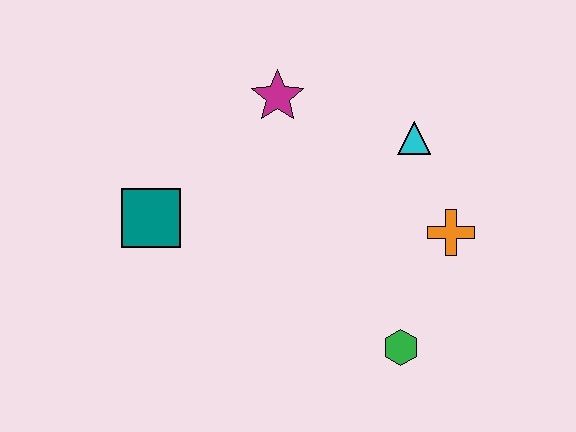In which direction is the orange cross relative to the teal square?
The orange cross is to the right of the teal square.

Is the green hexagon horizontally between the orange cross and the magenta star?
Yes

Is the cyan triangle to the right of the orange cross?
No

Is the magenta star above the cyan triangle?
Yes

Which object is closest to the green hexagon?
The orange cross is closest to the green hexagon.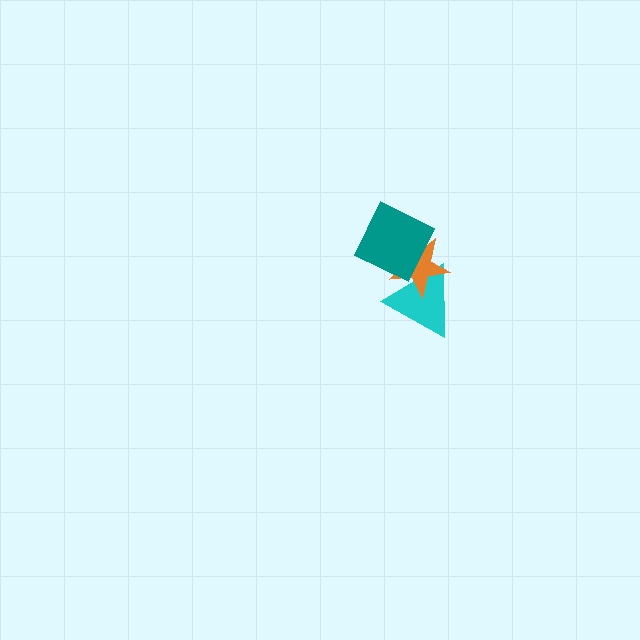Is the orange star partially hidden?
Yes, it is partially covered by another shape.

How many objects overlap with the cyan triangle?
2 objects overlap with the cyan triangle.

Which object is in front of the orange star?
The teal square is in front of the orange star.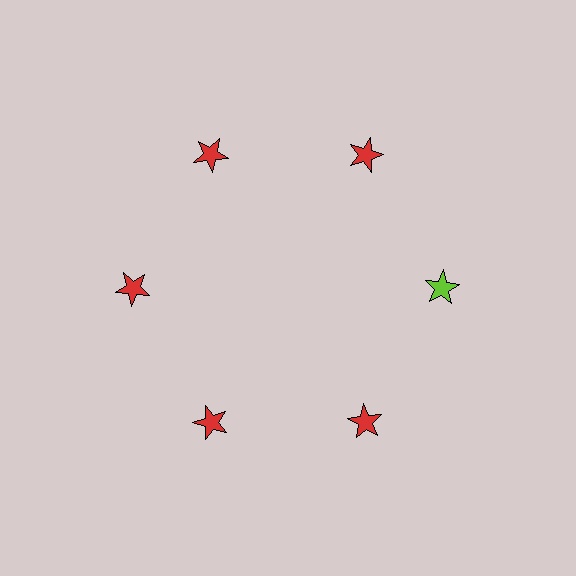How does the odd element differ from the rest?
It has a different color: lime instead of red.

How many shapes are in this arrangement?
There are 6 shapes arranged in a ring pattern.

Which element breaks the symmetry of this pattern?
The lime star at roughly the 3 o'clock position breaks the symmetry. All other shapes are red stars.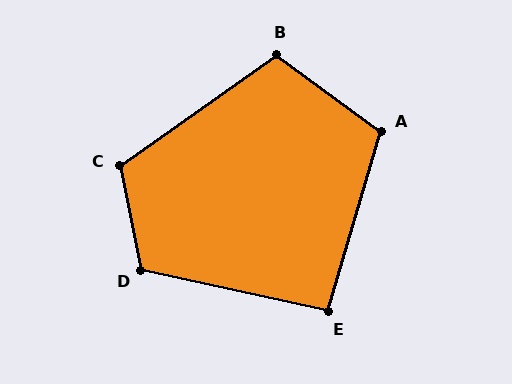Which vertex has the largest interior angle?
D, at approximately 114 degrees.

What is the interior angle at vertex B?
Approximately 108 degrees (obtuse).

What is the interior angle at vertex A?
Approximately 110 degrees (obtuse).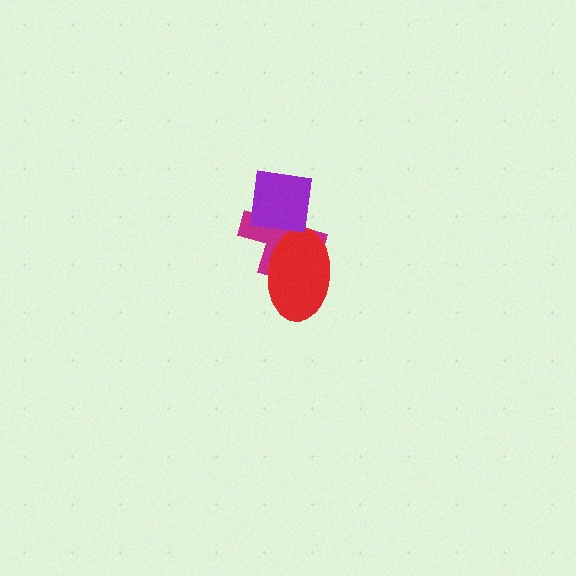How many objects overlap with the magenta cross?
2 objects overlap with the magenta cross.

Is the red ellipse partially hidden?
No, no other shape covers it.